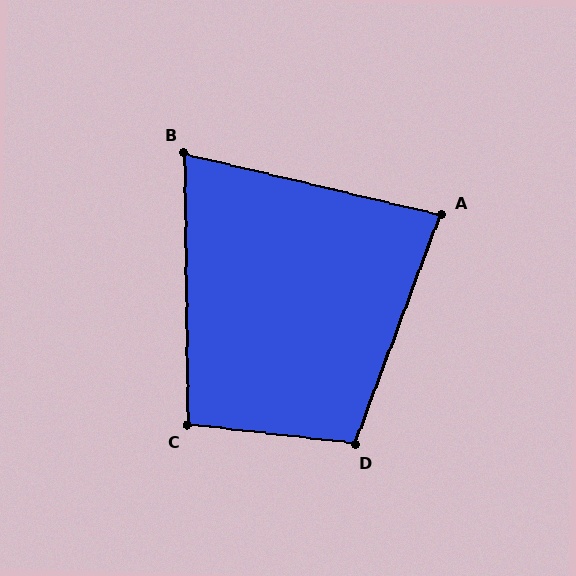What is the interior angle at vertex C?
Approximately 97 degrees (obtuse).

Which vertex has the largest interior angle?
D, at approximately 104 degrees.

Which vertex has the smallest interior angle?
B, at approximately 76 degrees.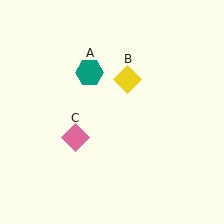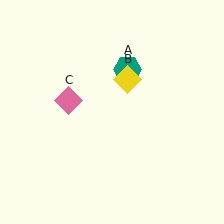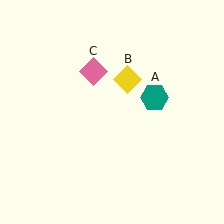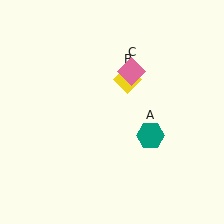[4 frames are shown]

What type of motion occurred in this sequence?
The teal hexagon (object A), pink diamond (object C) rotated clockwise around the center of the scene.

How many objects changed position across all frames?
2 objects changed position: teal hexagon (object A), pink diamond (object C).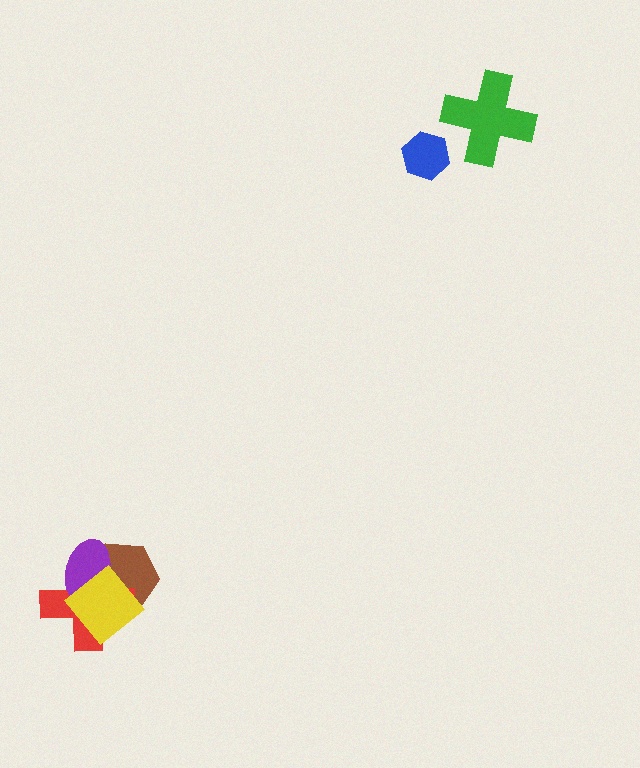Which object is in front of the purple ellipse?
The yellow diamond is in front of the purple ellipse.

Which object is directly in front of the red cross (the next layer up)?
The purple ellipse is directly in front of the red cross.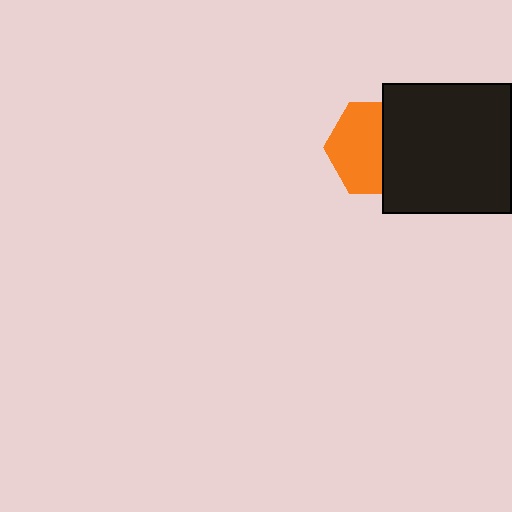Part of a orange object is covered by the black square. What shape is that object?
It is a hexagon.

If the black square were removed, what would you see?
You would see the complete orange hexagon.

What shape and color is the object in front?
The object in front is a black square.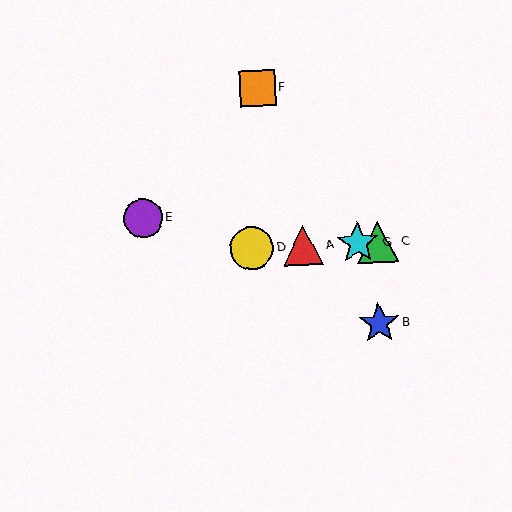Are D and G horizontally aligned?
Yes, both are at y≈248.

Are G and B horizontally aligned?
No, G is at y≈243 and B is at y≈323.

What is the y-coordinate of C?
Object C is at y≈242.